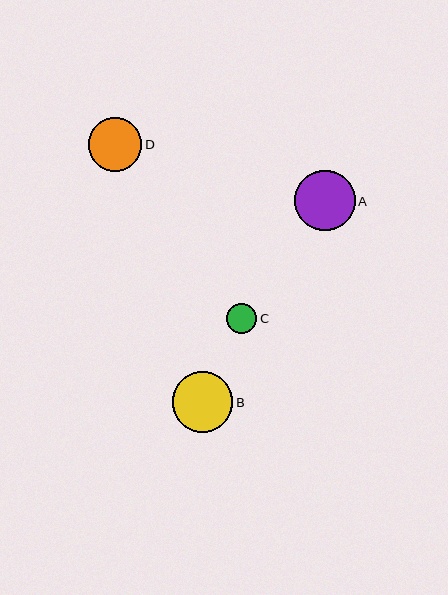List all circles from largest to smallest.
From largest to smallest: B, A, D, C.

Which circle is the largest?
Circle B is the largest with a size of approximately 61 pixels.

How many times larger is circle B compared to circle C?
Circle B is approximately 2.0 times the size of circle C.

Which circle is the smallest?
Circle C is the smallest with a size of approximately 30 pixels.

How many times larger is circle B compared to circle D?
Circle B is approximately 1.1 times the size of circle D.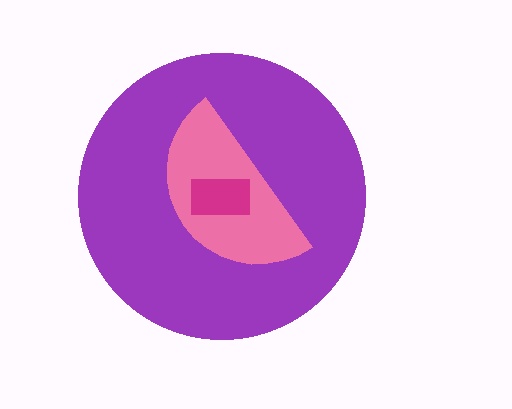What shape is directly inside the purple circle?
The pink semicircle.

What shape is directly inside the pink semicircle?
The magenta rectangle.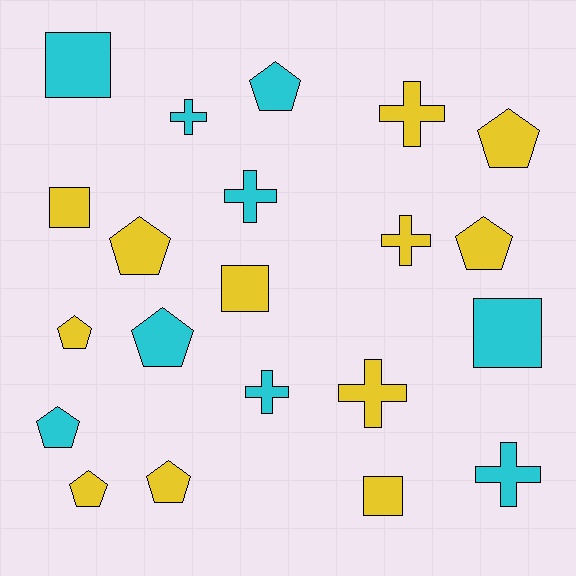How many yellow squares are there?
There are 3 yellow squares.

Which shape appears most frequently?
Pentagon, with 9 objects.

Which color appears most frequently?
Yellow, with 12 objects.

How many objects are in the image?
There are 21 objects.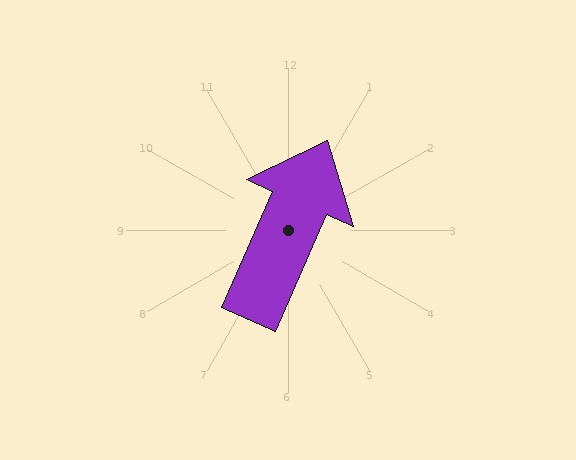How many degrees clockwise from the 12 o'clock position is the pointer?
Approximately 24 degrees.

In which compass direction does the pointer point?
Northeast.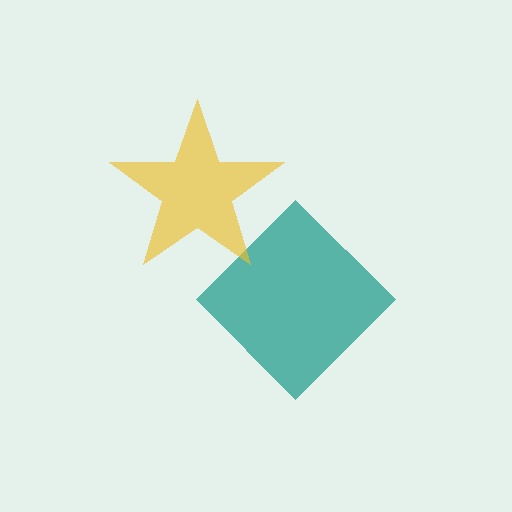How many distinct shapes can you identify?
There are 2 distinct shapes: a teal diamond, a yellow star.